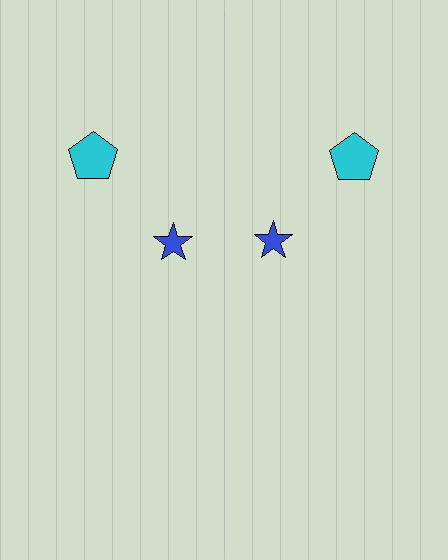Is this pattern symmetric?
Yes, this pattern has bilateral (reflection) symmetry.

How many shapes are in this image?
There are 4 shapes in this image.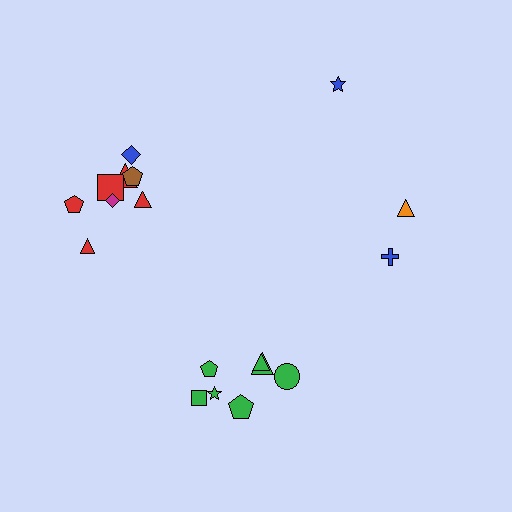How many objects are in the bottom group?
There are 7 objects.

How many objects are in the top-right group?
There are 3 objects.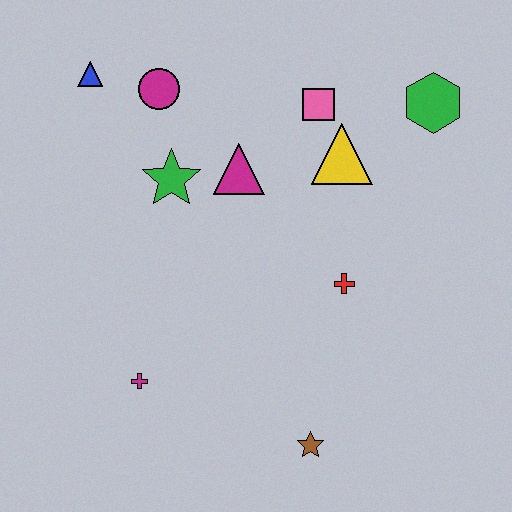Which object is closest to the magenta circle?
The blue triangle is closest to the magenta circle.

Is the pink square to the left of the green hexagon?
Yes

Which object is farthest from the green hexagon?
The magenta cross is farthest from the green hexagon.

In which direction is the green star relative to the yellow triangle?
The green star is to the left of the yellow triangle.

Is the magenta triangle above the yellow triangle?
No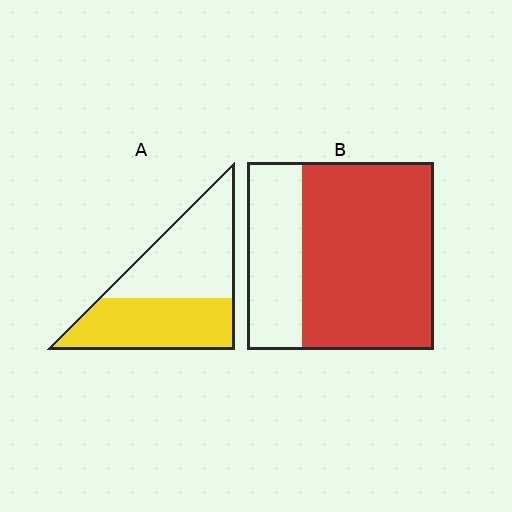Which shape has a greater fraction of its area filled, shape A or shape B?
Shape B.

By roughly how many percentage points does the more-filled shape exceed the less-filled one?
By roughly 25 percentage points (B over A).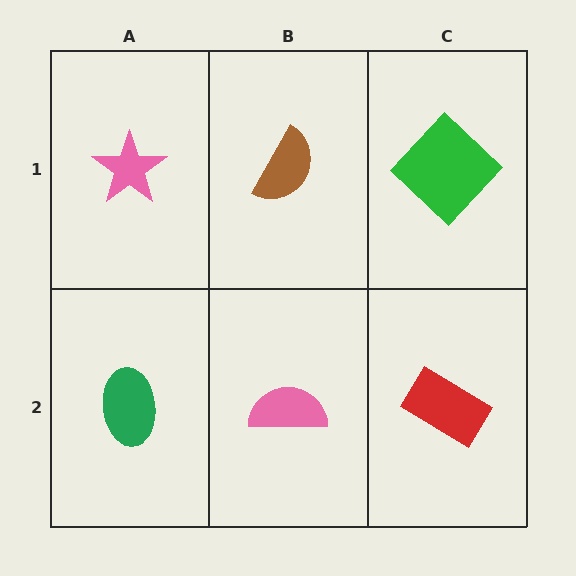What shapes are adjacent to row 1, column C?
A red rectangle (row 2, column C), a brown semicircle (row 1, column B).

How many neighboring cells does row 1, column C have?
2.